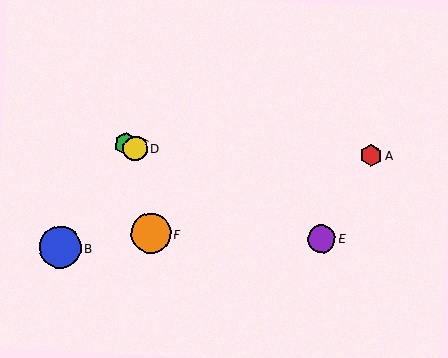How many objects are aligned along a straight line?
3 objects (C, D, E) are aligned along a straight line.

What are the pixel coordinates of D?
Object D is at (135, 148).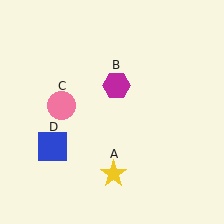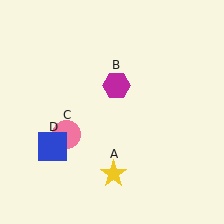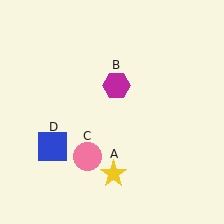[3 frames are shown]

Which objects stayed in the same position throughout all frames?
Yellow star (object A) and magenta hexagon (object B) and blue square (object D) remained stationary.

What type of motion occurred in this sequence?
The pink circle (object C) rotated counterclockwise around the center of the scene.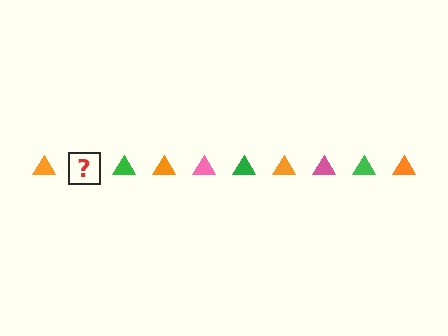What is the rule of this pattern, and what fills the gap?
The rule is that the pattern cycles through orange, pink, green triangles. The gap should be filled with a pink triangle.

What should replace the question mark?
The question mark should be replaced with a pink triangle.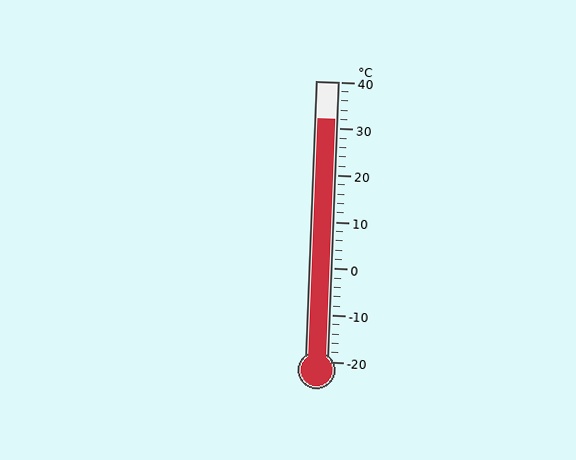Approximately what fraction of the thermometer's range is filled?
The thermometer is filled to approximately 85% of its range.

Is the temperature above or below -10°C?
The temperature is above -10°C.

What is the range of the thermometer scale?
The thermometer scale ranges from -20°C to 40°C.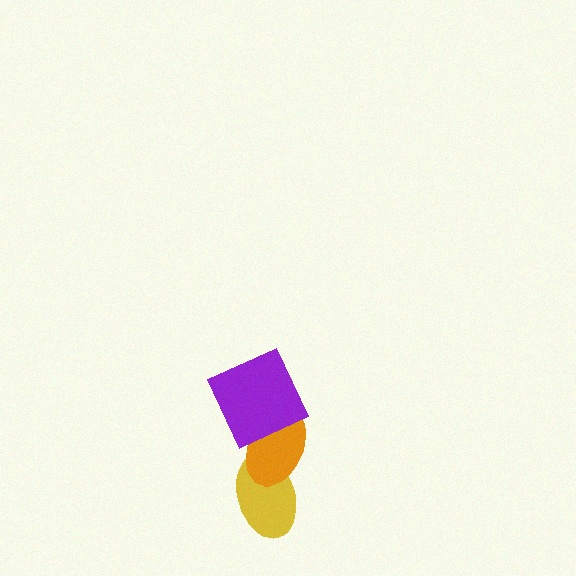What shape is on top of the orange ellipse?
The purple square is on top of the orange ellipse.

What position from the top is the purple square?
The purple square is 1st from the top.